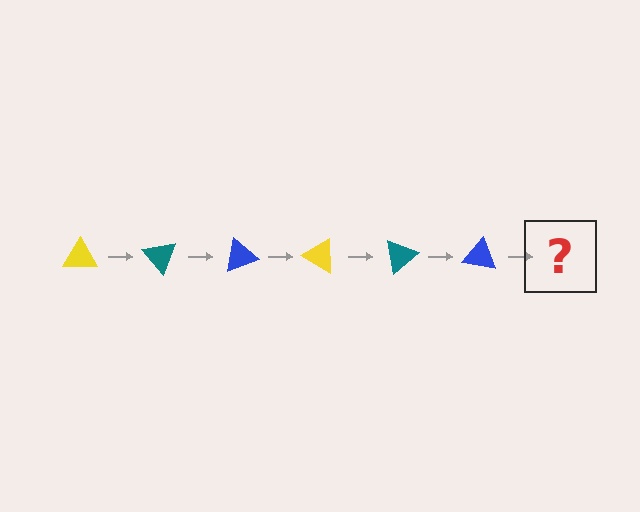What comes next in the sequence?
The next element should be a yellow triangle, rotated 300 degrees from the start.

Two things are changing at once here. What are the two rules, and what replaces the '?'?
The two rules are that it rotates 50 degrees each step and the color cycles through yellow, teal, and blue. The '?' should be a yellow triangle, rotated 300 degrees from the start.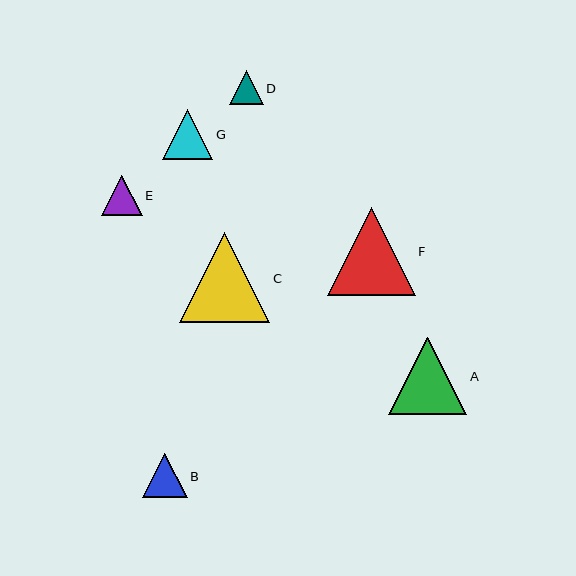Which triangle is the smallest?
Triangle D is the smallest with a size of approximately 34 pixels.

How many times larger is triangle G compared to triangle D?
Triangle G is approximately 1.5 times the size of triangle D.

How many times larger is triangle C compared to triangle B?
Triangle C is approximately 2.0 times the size of triangle B.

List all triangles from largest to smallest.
From largest to smallest: C, F, A, G, B, E, D.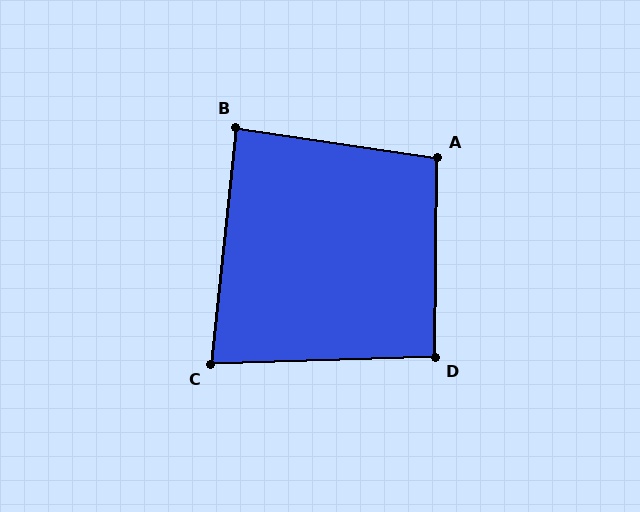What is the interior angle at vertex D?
Approximately 92 degrees (approximately right).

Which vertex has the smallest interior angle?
C, at approximately 82 degrees.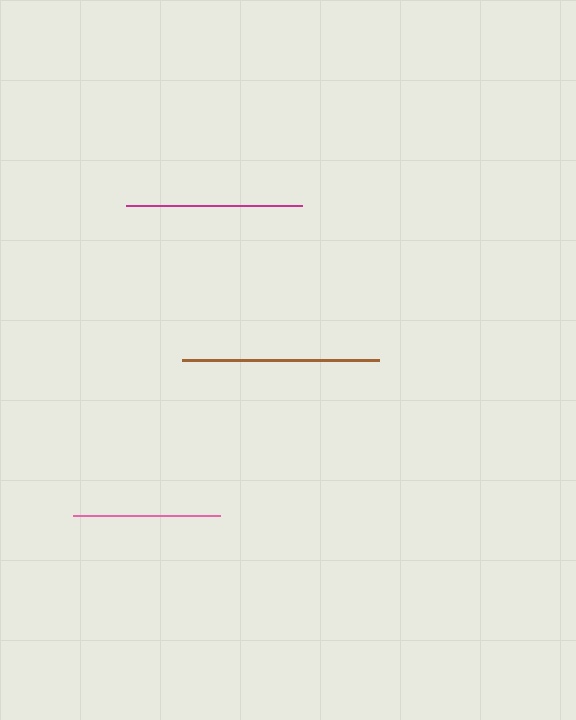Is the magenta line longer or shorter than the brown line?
The brown line is longer than the magenta line.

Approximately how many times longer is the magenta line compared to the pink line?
The magenta line is approximately 1.2 times the length of the pink line.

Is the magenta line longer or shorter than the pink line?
The magenta line is longer than the pink line.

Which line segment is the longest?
The brown line is the longest at approximately 197 pixels.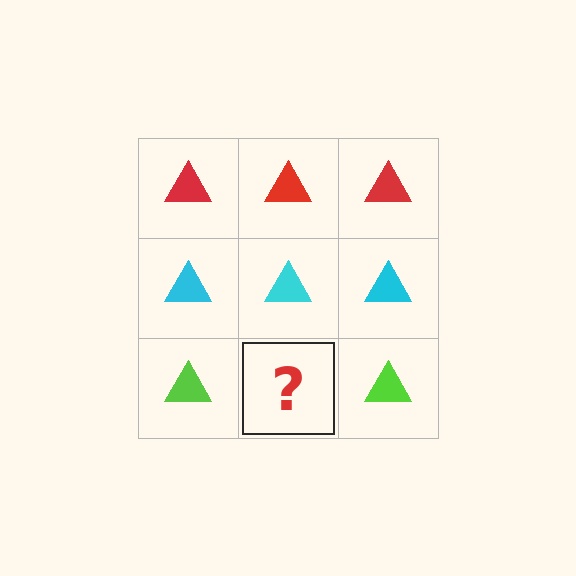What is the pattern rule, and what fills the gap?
The rule is that each row has a consistent color. The gap should be filled with a lime triangle.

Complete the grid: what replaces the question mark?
The question mark should be replaced with a lime triangle.